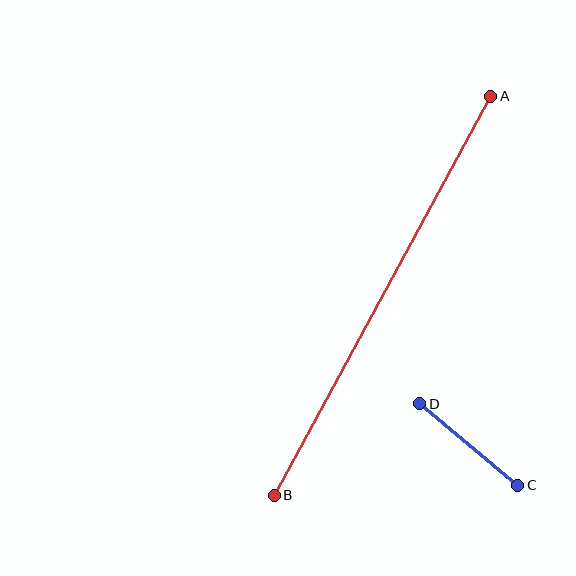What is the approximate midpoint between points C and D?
The midpoint is at approximately (469, 444) pixels.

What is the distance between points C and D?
The distance is approximately 127 pixels.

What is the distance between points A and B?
The distance is approximately 454 pixels.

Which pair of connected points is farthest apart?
Points A and B are farthest apart.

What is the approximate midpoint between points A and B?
The midpoint is at approximately (383, 296) pixels.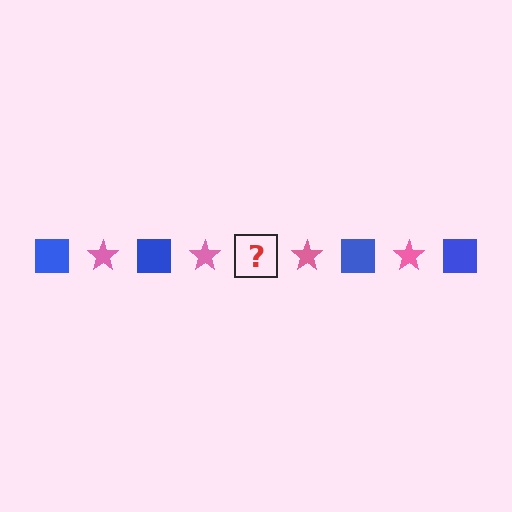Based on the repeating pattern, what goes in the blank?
The blank should be a blue square.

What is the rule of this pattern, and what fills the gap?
The rule is that the pattern alternates between blue square and pink star. The gap should be filled with a blue square.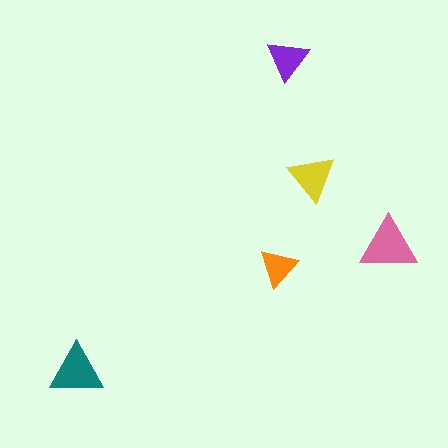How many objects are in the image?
There are 5 objects in the image.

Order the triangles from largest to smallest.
the pink one, the teal one, the yellow one, the purple one, the orange one.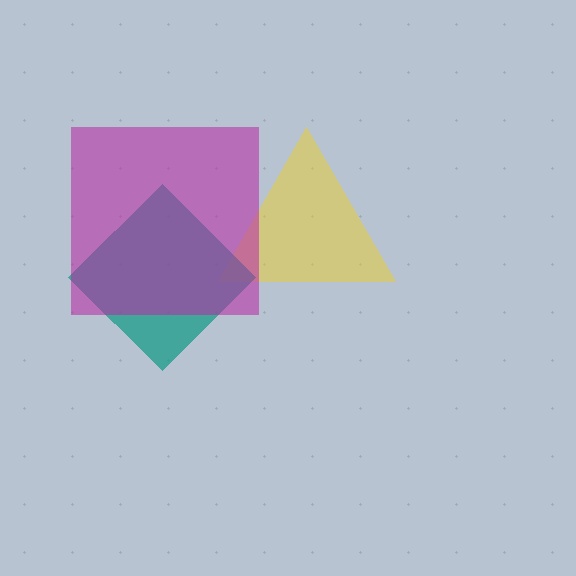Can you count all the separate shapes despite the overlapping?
Yes, there are 3 separate shapes.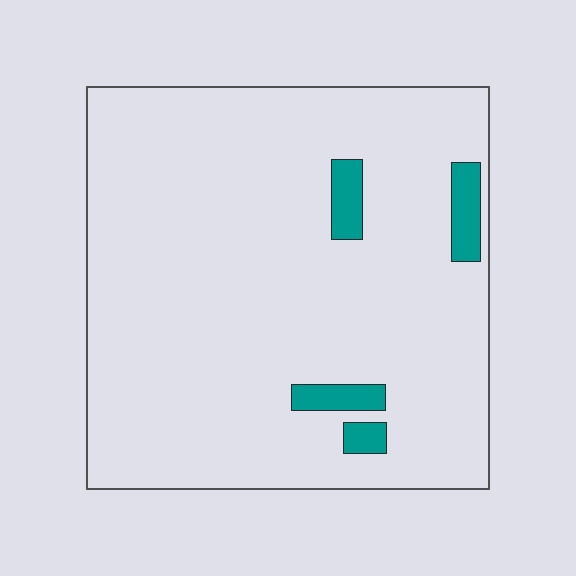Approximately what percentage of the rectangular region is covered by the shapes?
Approximately 5%.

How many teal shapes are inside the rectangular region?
4.